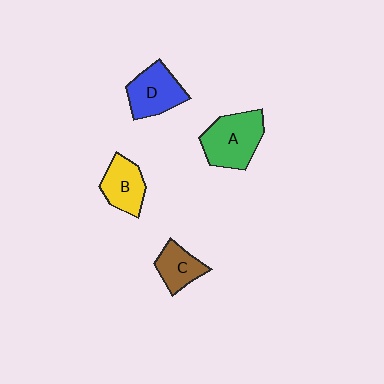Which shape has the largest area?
Shape A (green).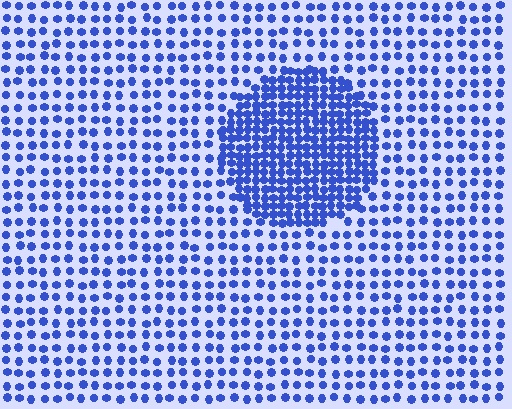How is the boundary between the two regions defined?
The boundary is defined by a change in element density (approximately 2.3x ratio). All elements are the same color, size, and shape.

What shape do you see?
I see a circle.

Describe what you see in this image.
The image contains small blue elements arranged at two different densities. A circle-shaped region is visible where the elements are more densely packed than the surrounding area.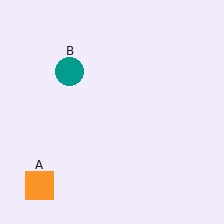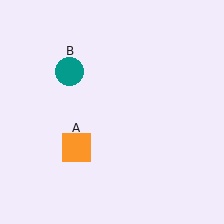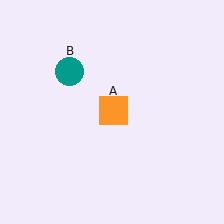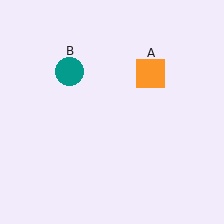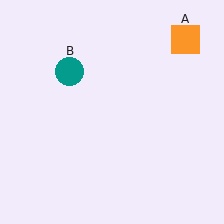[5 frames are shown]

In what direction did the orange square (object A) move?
The orange square (object A) moved up and to the right.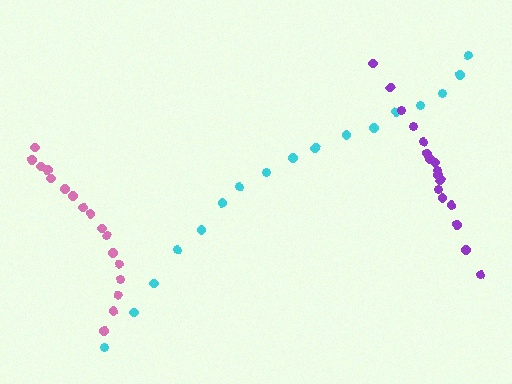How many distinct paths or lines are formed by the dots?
There are 3 distinct paths.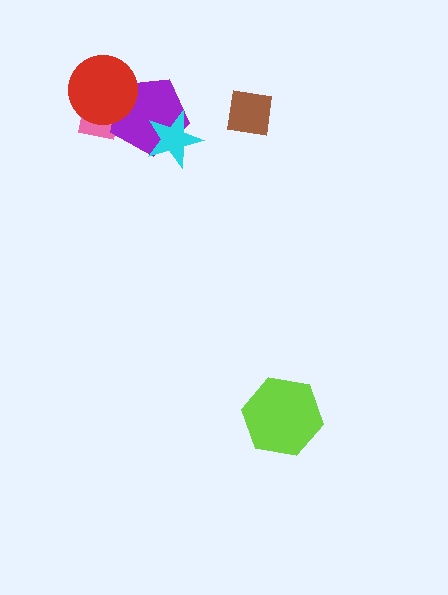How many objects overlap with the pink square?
2 objects overlap with the pink square.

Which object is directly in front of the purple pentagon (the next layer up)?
The red circle is directly in front of the purple pentagon.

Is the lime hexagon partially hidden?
No, no other shape covers it.